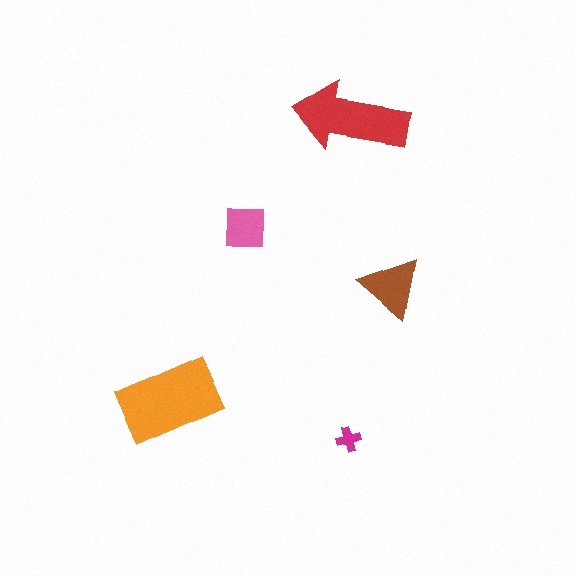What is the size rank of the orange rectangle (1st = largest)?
1st.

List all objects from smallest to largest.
The magenta cross, the pink square, the brown triangle, the red arrow, the orange rectangle.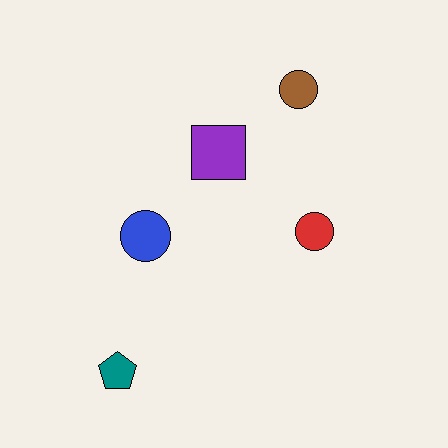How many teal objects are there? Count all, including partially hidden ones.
There is 1 teal object.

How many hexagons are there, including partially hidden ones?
There are no hexagons.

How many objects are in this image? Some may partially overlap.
There are 5 objects.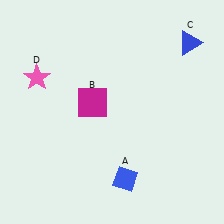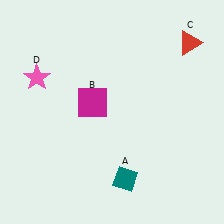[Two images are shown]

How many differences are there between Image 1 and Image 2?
There are 2 differences between the two images.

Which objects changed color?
A changed from blue to teal. C changed from blue to red.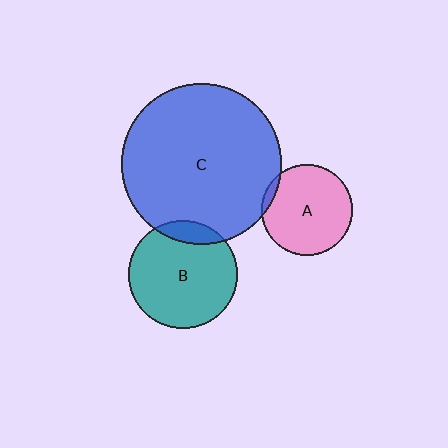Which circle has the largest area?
Circle C (blue).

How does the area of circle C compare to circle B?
Approximately 2.2 times.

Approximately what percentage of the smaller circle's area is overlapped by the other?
Approximately 10%.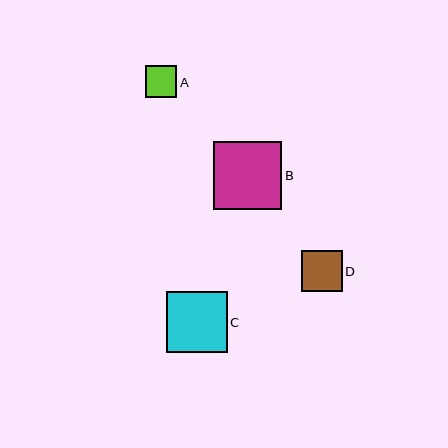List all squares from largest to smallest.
From largest to smallest: B, C, D, A.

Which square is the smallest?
Square A is the smallest with a size of approximately 31 pixels.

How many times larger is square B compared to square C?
Square B is approximately 1.1 times the size of square C.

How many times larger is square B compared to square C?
Square B is approximately 1.1 times the size of square C.